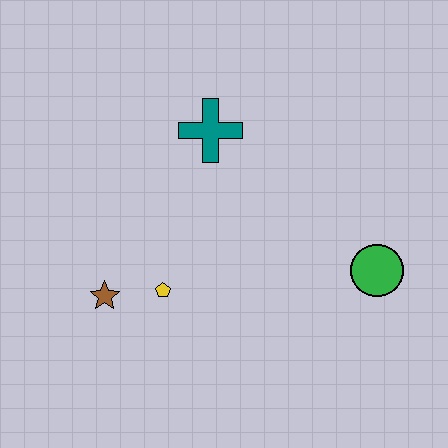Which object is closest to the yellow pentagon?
The brown star is closest to the yellow pentagon.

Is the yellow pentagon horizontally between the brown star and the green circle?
Yes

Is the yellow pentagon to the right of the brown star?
Yes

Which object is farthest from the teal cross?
The green circle is farthest from the teal cross.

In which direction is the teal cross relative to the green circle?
The teal cross is to the left of the green circle.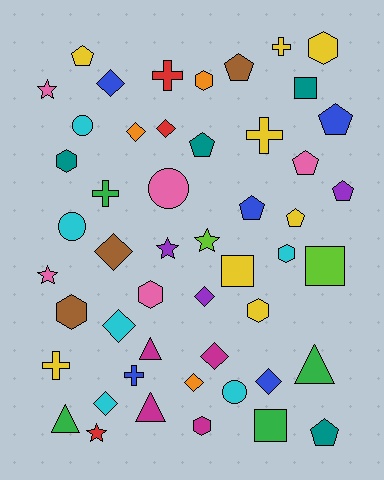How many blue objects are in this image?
There are 5 blue objects.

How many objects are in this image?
There are 50 objects.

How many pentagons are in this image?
There are 9 pentagons.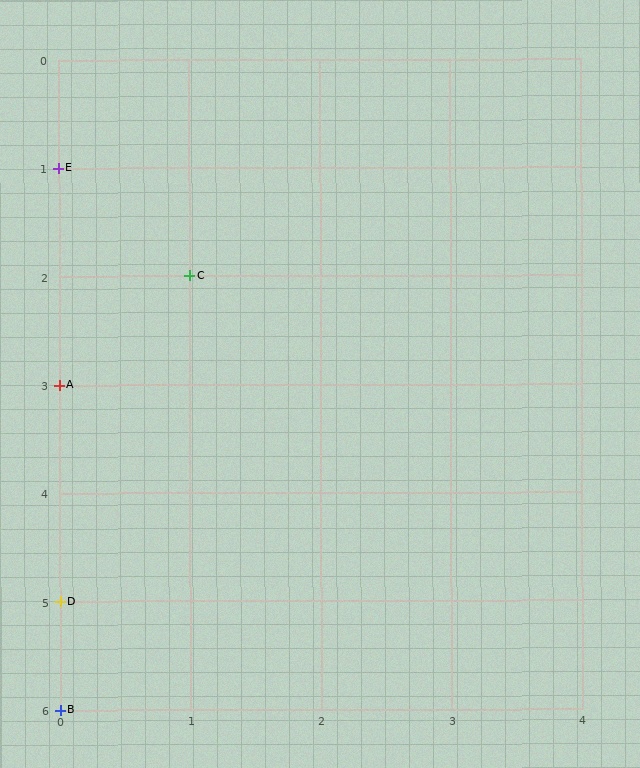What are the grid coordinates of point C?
Point C is at grid coordinates (1, 2).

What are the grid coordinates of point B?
Point B is at grid coordinates (0, 6).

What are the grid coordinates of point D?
Point D is at grid coordinates (0, 5).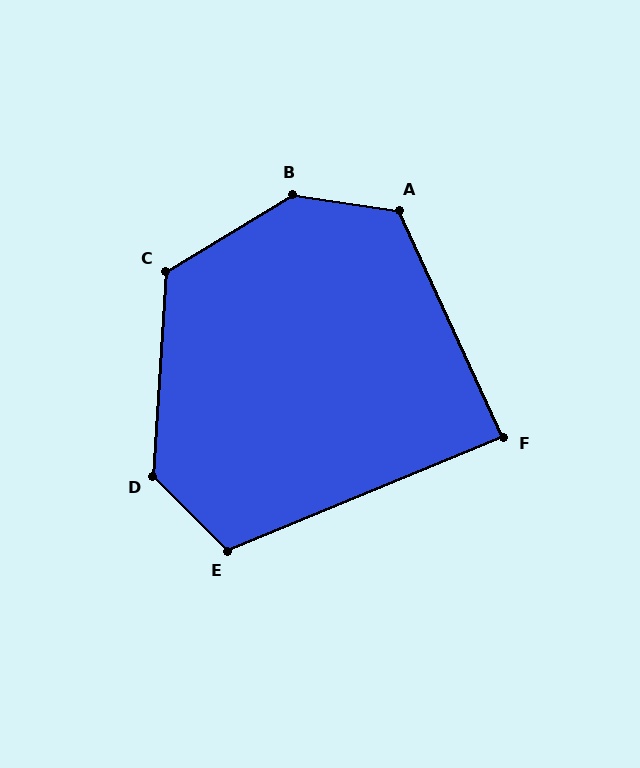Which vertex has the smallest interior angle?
F, at approximately 88 degrees.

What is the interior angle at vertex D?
Approximately 131 degrees (obtuse).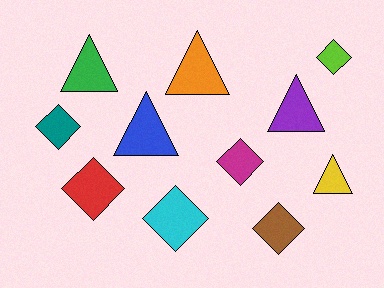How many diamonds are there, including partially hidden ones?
There are 6 diamonds.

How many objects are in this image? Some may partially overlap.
There are 12 objects.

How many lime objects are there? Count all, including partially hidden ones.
There is 1 lime object.